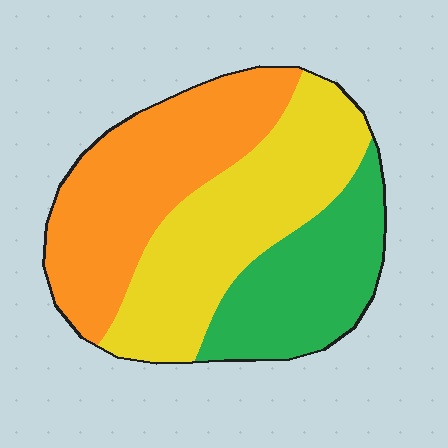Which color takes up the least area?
Green, at roughly 25%.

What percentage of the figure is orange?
Orange covers 37% of the figure.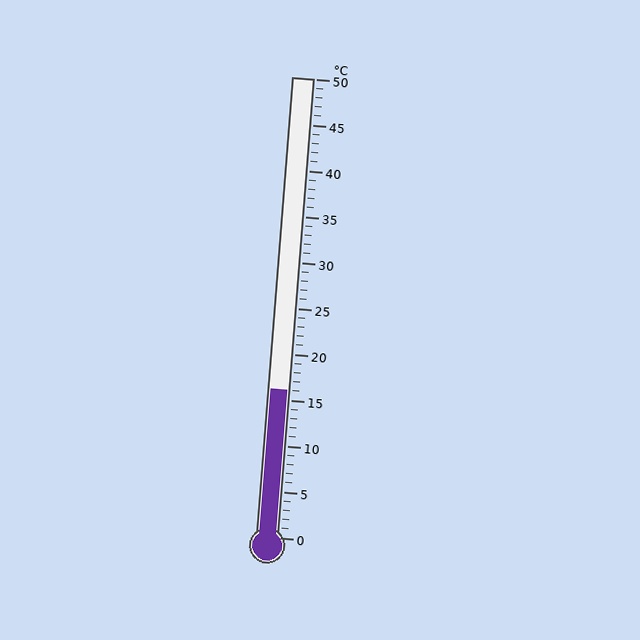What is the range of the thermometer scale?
The thermometer scale ranges from 0°C to 50°C.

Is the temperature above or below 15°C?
The temperature is above 15°C.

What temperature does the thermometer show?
The thermometer shows approximately 16°C.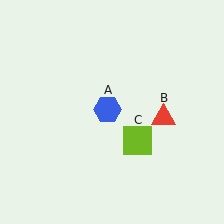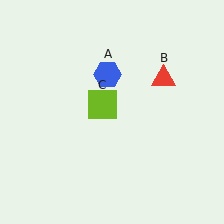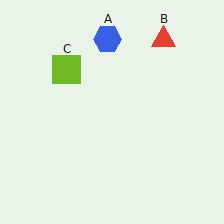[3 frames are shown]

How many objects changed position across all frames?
3 objects changed position: blue hexagon (object A), red triangle (object B), lime square (object C).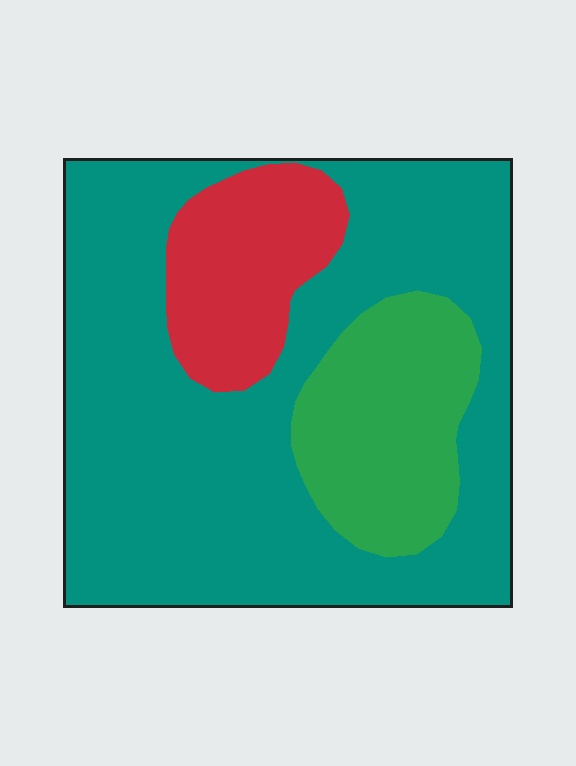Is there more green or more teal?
Teal.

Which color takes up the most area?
Teal, at roughly 65%.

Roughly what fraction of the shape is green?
Green takes up about one sixth (1/6) of the shape.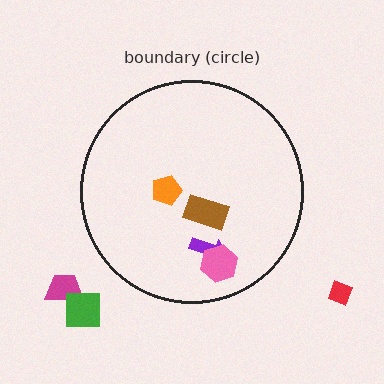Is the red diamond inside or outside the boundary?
Outside.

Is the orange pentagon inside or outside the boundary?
Inside.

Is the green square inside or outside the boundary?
Outside.